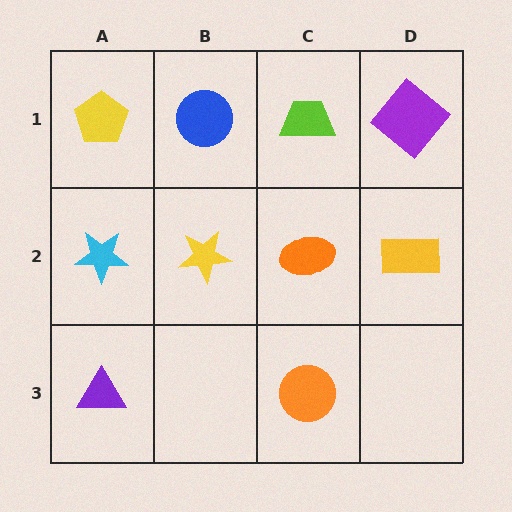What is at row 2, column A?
A cyan star.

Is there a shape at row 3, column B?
No, that cell is empty.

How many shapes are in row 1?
4 shapes.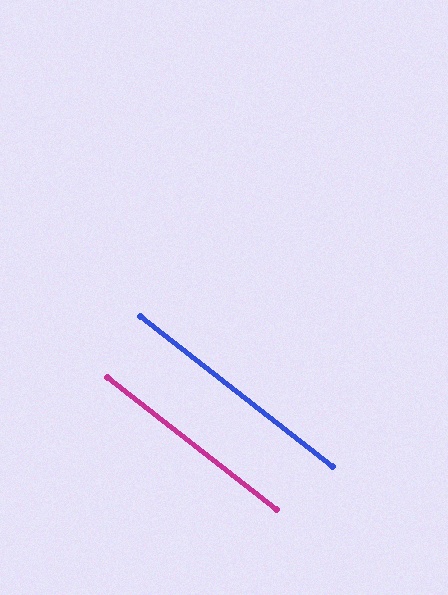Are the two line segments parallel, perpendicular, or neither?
Parallel — their directions differ by only 0.1°.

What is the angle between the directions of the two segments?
Approximately 0 degrees.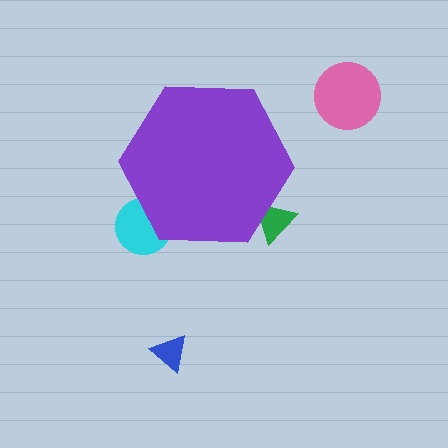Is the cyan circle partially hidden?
Yes, the cyan circle is partially hidden behind the purple hexagon.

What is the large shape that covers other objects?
A purple hexagon.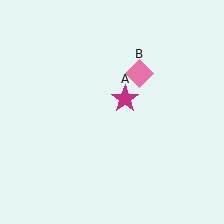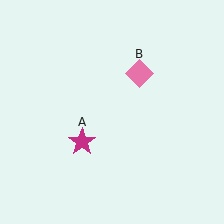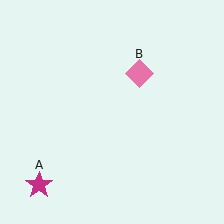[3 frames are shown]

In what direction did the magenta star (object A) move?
The magenta star (object A) moved down and to the left.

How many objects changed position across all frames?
1 object changed position: magenta star (object A).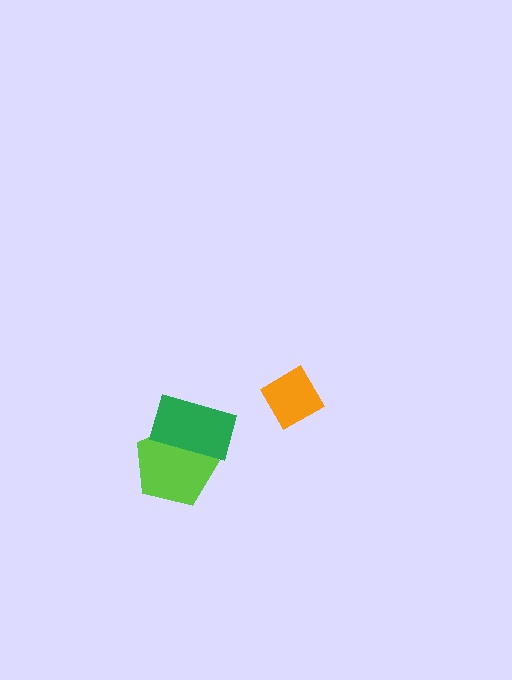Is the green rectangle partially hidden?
No, no other shape covers it.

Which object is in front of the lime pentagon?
The green rectangle is in front of the lime pentagon.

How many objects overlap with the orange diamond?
0 objects overlap with the orange diamond.